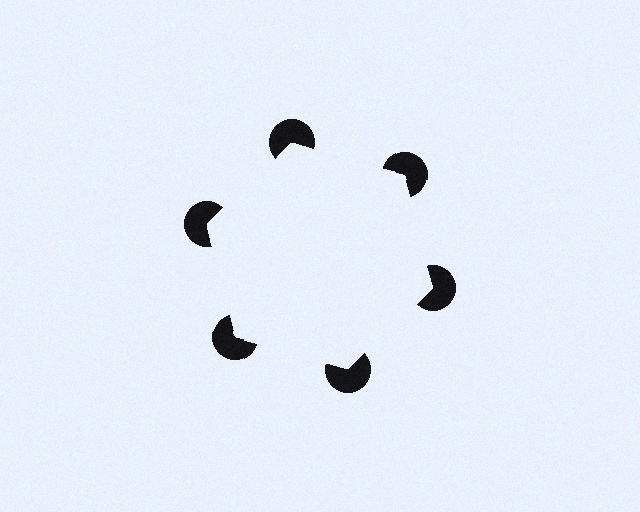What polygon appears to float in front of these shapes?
An illusory hexagon — its edges are inferred from the aligned wedge cuts in the pac-man discs, not physically drawn.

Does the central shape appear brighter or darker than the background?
It typically appears slightly brighter than the background, even though no actual brightness change is drawn.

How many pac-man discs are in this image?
There are 6 — one at each vertex of the illusory hexagon.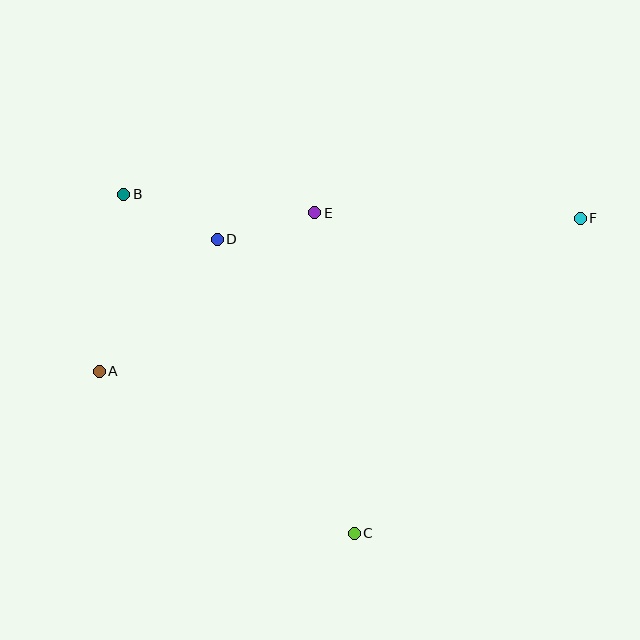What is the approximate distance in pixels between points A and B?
The distance between A and B is approximately 179 pixels.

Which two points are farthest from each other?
Points A and F are farthest from each other.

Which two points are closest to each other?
Points D and E are closest to each other.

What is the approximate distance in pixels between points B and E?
The distance between B and E is approximately 192 pixels.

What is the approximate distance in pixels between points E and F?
The distance between E and F is approximately 266 pixels.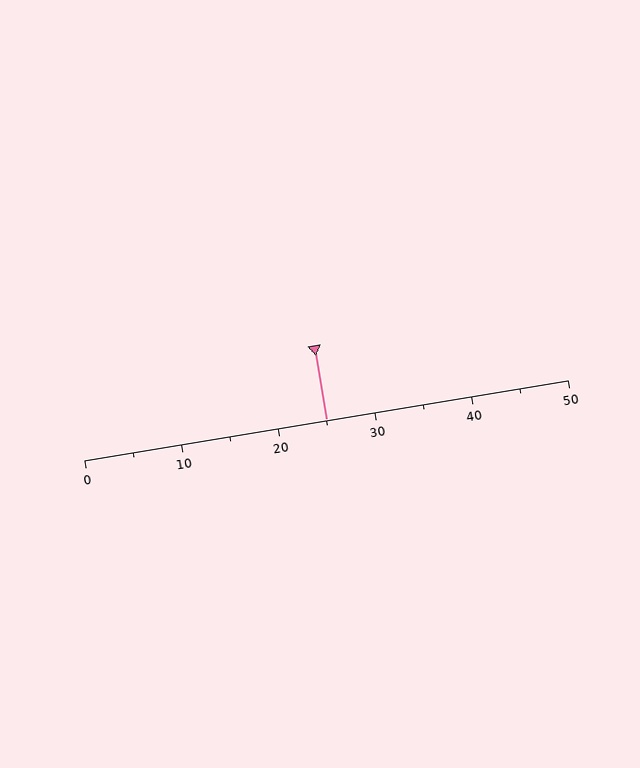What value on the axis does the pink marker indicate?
The marker indicates approximately 25.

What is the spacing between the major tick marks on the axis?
The major ticks are spaced 10 apart.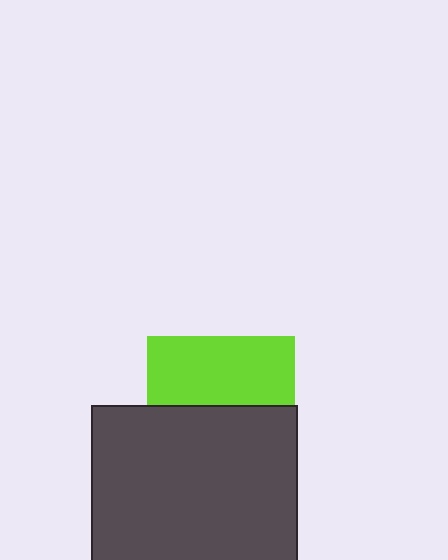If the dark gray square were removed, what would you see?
You would see the complete lime square.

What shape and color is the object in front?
The object in front is a dark gray square.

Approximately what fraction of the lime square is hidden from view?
Roughly 53% of the lime square is hidden behind the dark gray square.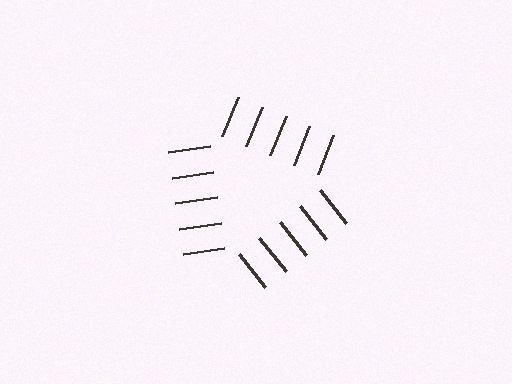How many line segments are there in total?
15 — 5 along each of the 3 edges.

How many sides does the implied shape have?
3 sides — the line-ends trace a triangle.